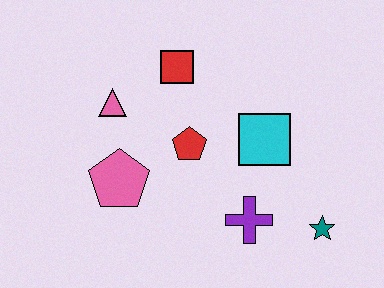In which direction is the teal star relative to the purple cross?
The teal star is to the right of the purple cross.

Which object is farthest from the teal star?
The pink triangle is farthest from the teal star.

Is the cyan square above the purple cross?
Yes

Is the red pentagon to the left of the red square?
No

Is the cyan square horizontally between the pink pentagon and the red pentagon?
No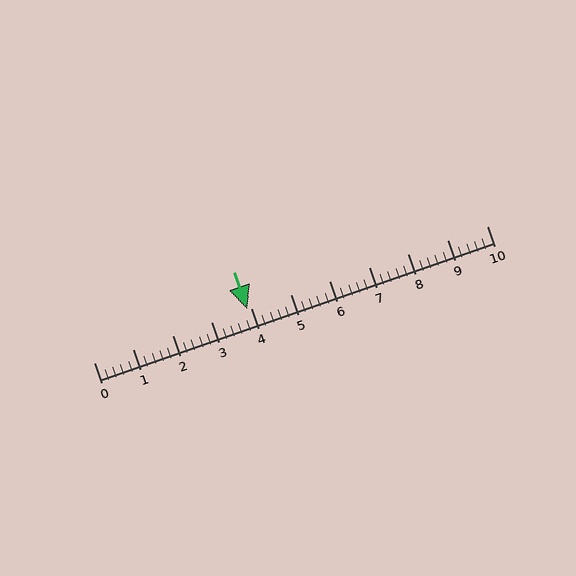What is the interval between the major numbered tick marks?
The major tick marks are spaced 1 units apart.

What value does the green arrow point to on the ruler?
The green arrow points to approximately 3.9.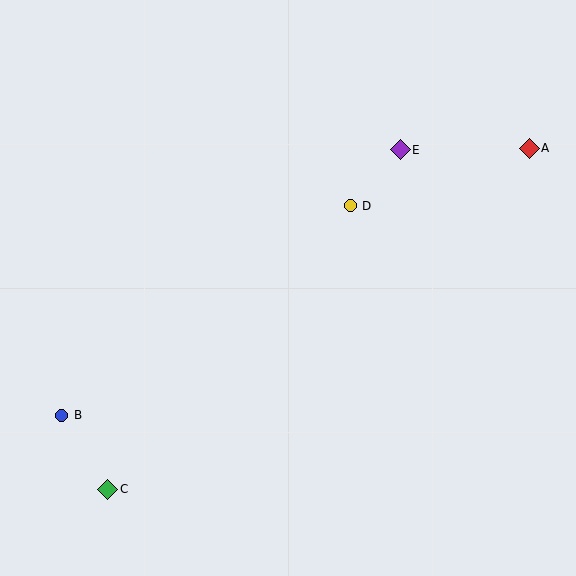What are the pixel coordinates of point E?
Point E is at (400, 150).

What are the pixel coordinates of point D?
Point D is at (350, 206).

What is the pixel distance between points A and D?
The distance between A and D is 188 pixels.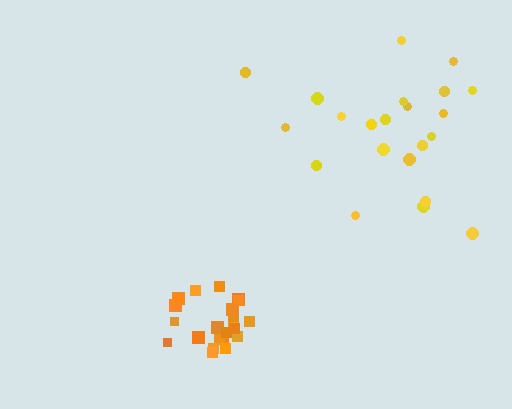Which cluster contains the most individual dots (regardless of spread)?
Yellow (24).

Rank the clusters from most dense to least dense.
orange, yellow.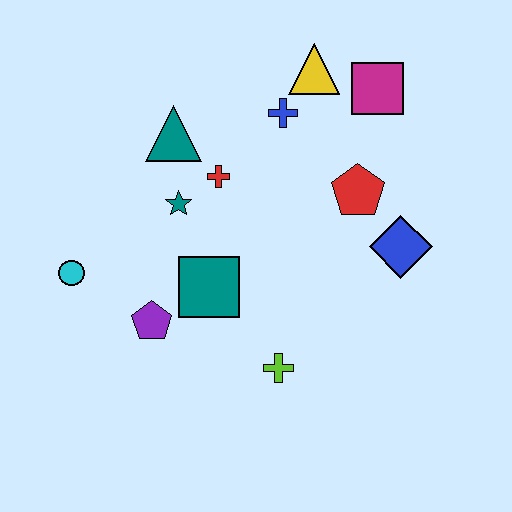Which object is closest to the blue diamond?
The red pentagon is closest to the blue diamond.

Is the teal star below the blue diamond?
No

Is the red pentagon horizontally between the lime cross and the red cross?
No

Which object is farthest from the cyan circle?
The magenta square is farthest from the cyan circle.